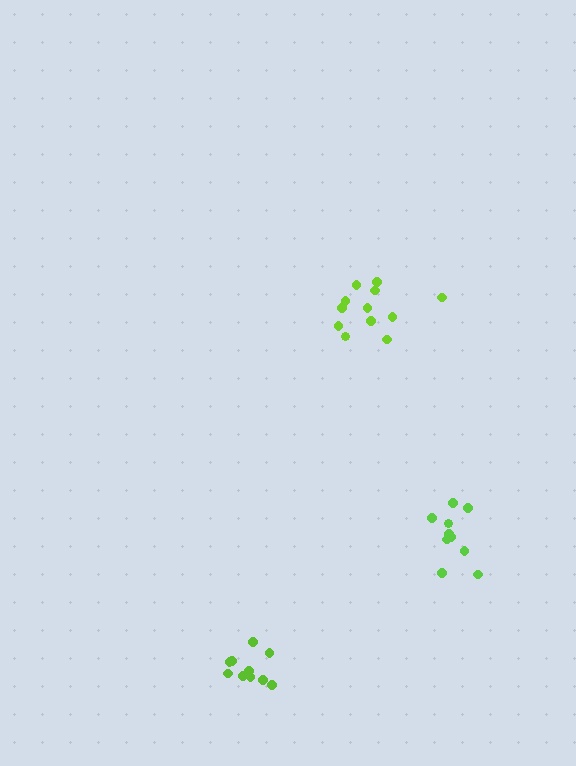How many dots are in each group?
Group 1: 10 dots, Group 2: 10 dots, Group 3: 12 dots (32 total).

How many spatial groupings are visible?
There are 3 spatial groupings.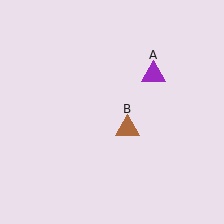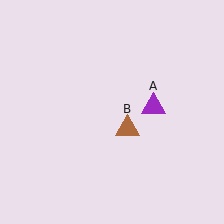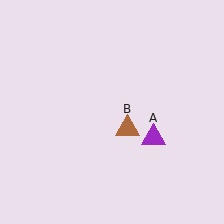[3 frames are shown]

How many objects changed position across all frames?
1 object changed position: purple triangle (object A).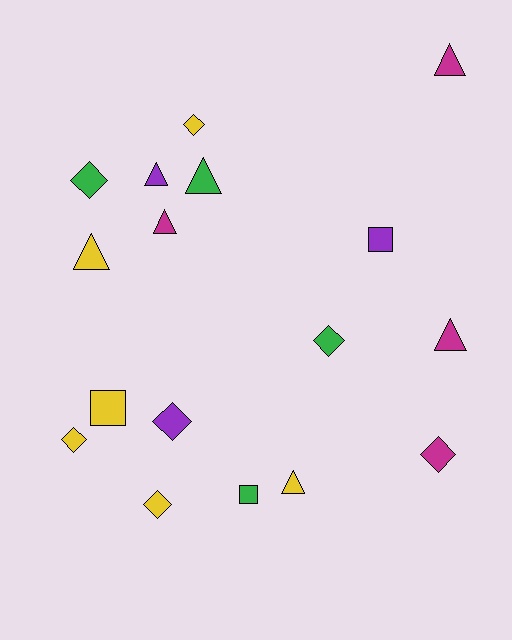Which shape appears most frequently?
Diamond, with 7 objects.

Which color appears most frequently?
Yellow, with 6 objects.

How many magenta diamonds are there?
There is 1 magenta diamond.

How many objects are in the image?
There are 17 objects.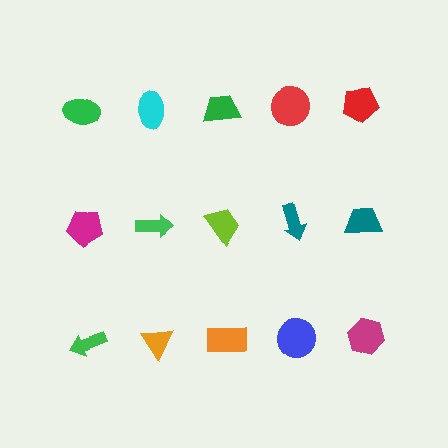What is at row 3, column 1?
A green arrow.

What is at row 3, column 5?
A magenta hexagon.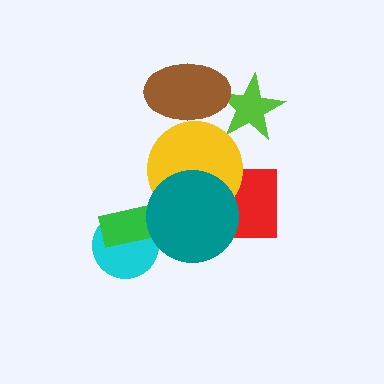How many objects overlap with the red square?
2 objects overlap with the red square.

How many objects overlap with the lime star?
1 object overlaps with the lime star.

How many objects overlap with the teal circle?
3 objects overlap with the teal circle.